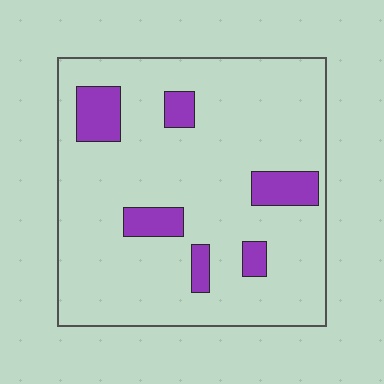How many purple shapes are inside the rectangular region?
6.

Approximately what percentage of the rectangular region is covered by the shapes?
Approximately 15%.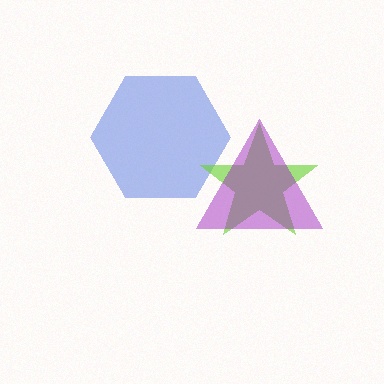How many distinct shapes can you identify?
There are 3 distinct shapes: a blue hexagon, a lime star, a purple triangle.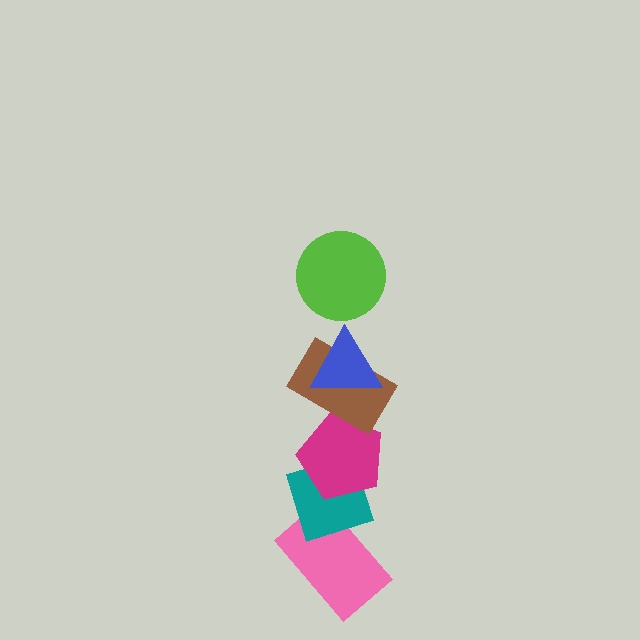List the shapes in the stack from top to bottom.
From top to bottom: the lime circle, the blue triangle, the brown rectangle, the magenta pentagon, the teal diamond, the pink rectangle.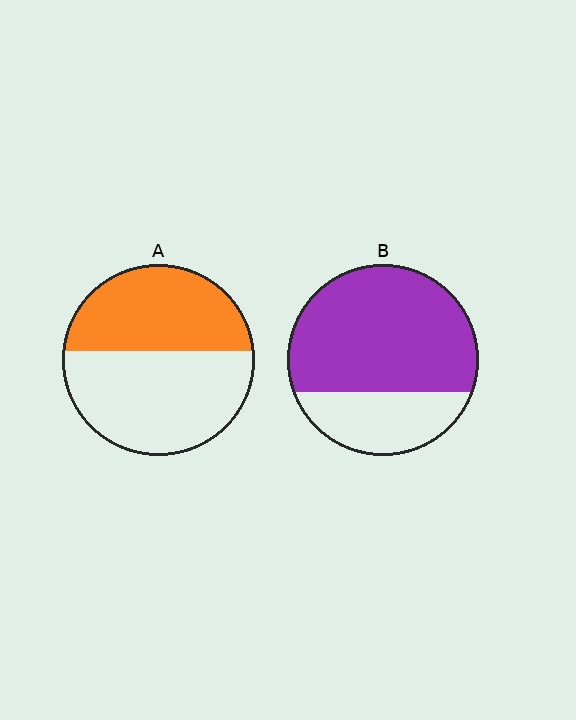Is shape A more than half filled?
No.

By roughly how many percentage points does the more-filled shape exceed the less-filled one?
By roughly 25 percentage points (B over A).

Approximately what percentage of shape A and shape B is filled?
A is approximately 45% and B is approximately 70%.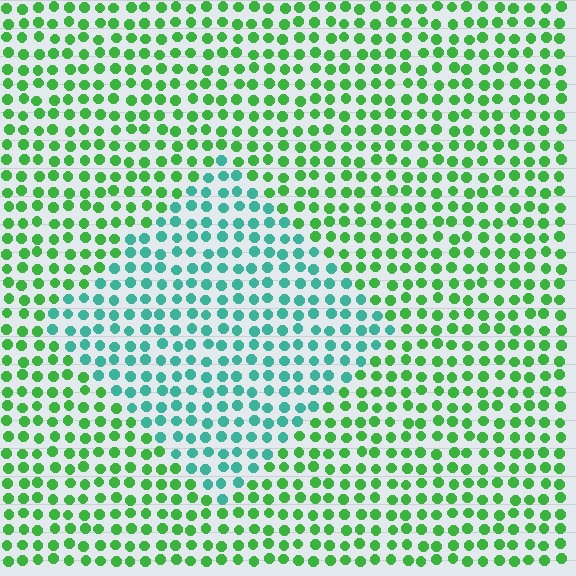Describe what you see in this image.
The image is filled with small green elements in a uniform arrangement. A diamond-shaped region is visible where the elements are tinted to a slightly different hue, forming a subtle color boundary.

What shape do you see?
I see a diamond.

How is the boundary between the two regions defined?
The boundary is defined purely by a slight shift in hue (about 47 degrees). Spacing, size, and orientation are identical on both sides.